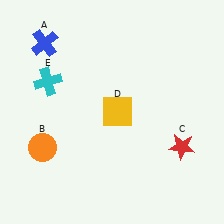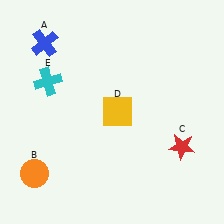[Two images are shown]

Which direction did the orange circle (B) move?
The orange circle (B) moved down.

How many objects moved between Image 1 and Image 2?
1 object moved between the two images.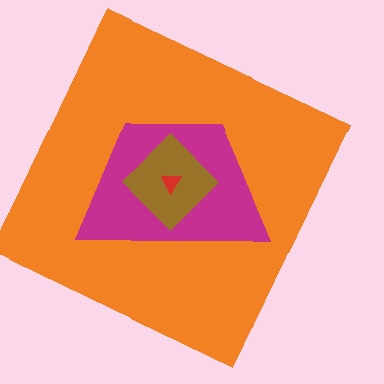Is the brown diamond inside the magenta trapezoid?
Yes.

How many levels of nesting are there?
4.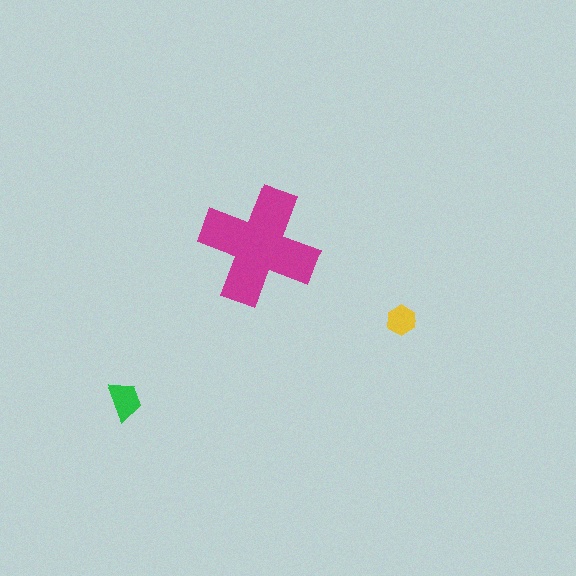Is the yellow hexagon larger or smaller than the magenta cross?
Smaller.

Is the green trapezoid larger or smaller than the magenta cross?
Smaller.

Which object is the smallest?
The yellow hexagon.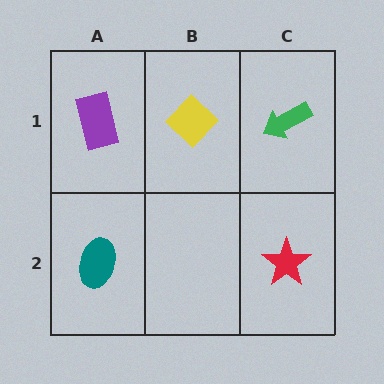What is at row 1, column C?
A green arrow.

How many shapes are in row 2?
2 shapes.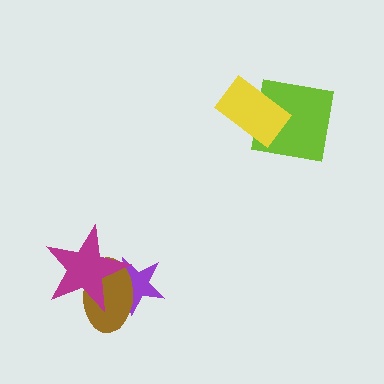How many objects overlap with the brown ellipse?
2 objects overlap with the brown ellipse.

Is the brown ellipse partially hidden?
Yes, it is partially covered by another shape.